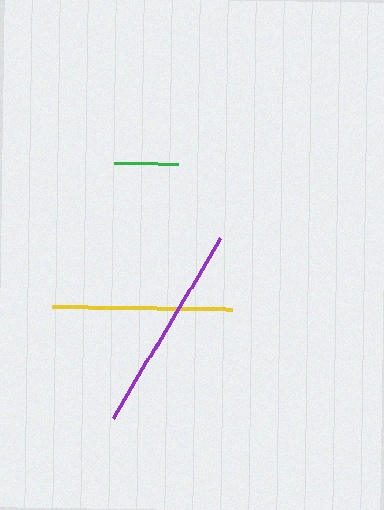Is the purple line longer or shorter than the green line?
The purple line is longer than the green line.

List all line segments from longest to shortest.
From longest to shortest: purple, yellow, green.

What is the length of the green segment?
The green segment is approximately 64 pixels long.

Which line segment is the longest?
The purple line is the longest at approximately 208 pixels.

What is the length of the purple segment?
The purple segment is approximately 208 pixels long.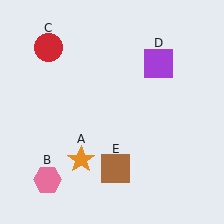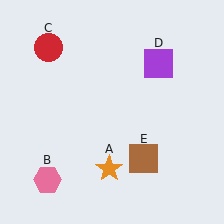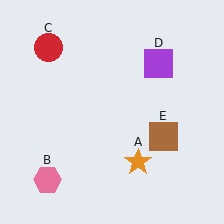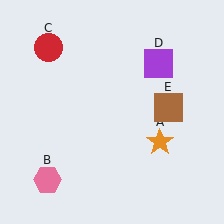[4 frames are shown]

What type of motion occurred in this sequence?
The orange star (object A), brown square (object E) rotated counterclockwise around the center of the scene.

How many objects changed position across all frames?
2 objects changed position: orange star (object A), brown square (object E).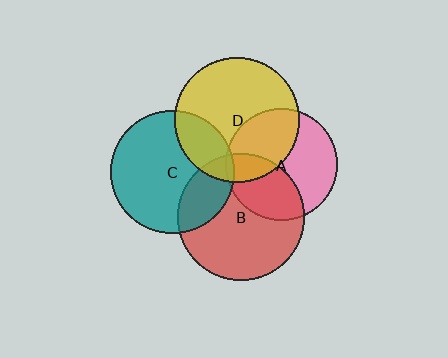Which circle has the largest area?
Circle B (red).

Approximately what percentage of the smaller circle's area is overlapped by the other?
Approximately 25%.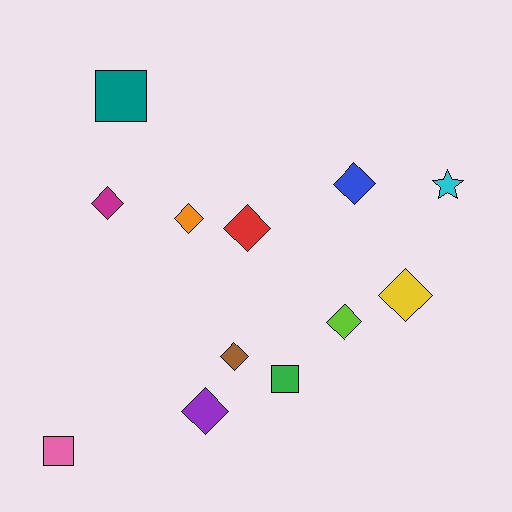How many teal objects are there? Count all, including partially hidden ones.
There is 1 teal object.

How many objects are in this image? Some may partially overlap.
There are 12 objects.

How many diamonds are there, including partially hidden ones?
There are 8 diamonds.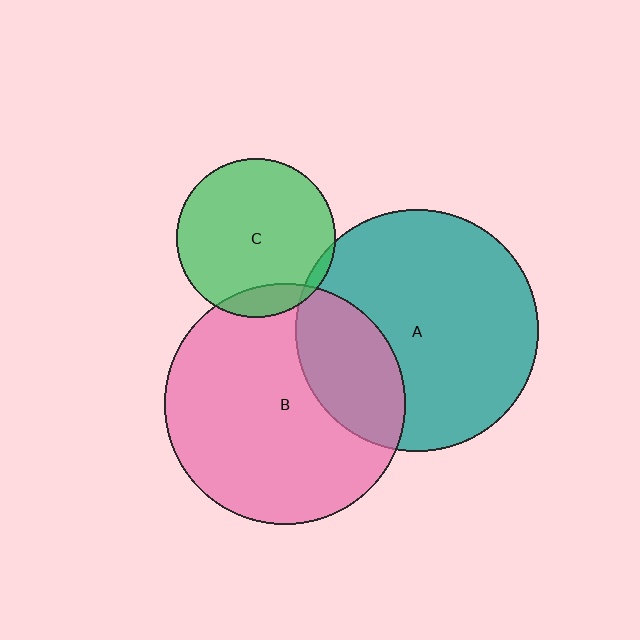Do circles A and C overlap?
Yes.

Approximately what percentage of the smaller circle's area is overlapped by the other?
Approximately 5%.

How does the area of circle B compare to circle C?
Approximately 2.3 times.